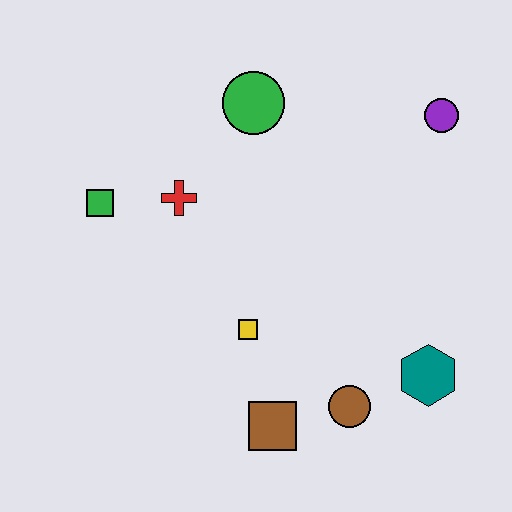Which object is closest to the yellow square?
The brown square is closest to the yellow square.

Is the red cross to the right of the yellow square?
No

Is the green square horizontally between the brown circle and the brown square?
No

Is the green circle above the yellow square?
Yes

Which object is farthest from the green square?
The teal hexagon is farthest from the green square.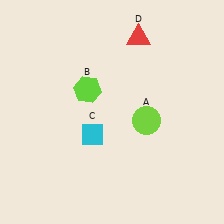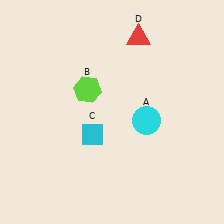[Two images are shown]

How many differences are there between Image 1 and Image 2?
There is 1 difference between the two images.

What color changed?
The circle (A) changed from lime in Image 1 to cyan in Image 2.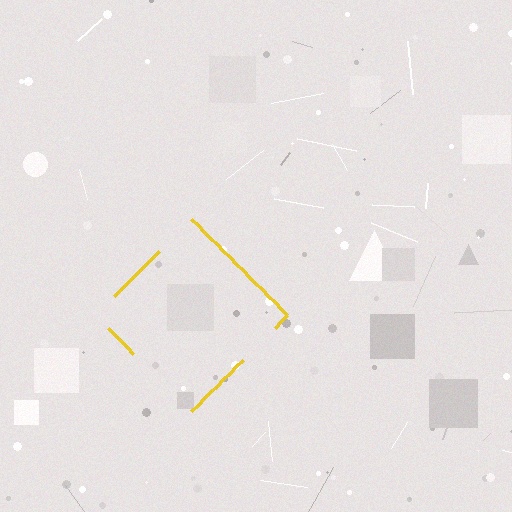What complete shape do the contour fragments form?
The contour fragments form a diamond.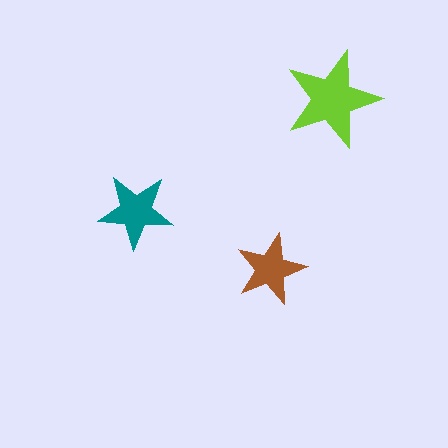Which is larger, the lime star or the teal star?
The lime one.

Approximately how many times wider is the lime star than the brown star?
About 1.5 times wider.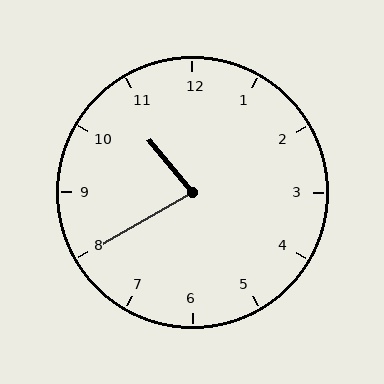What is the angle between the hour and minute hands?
Approximately 80 degrees.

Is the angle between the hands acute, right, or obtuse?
It is acute.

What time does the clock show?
10:40.